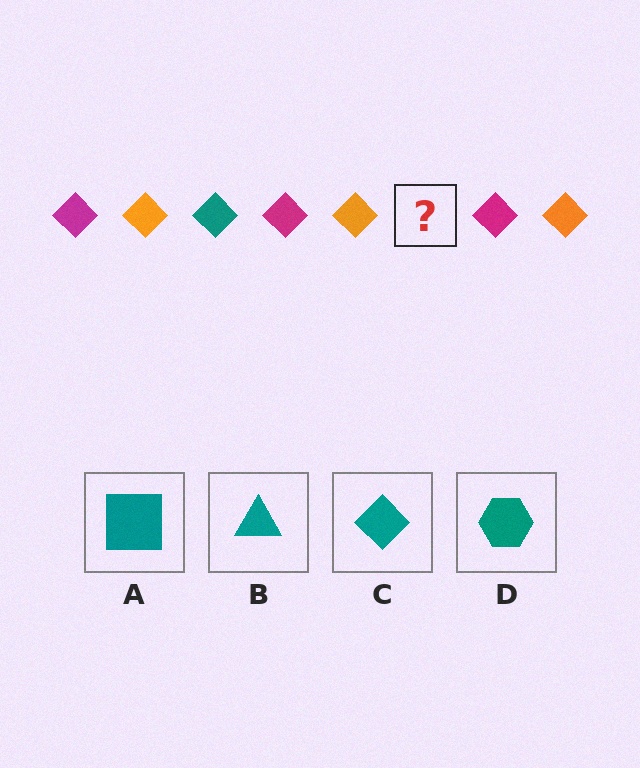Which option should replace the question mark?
Option C.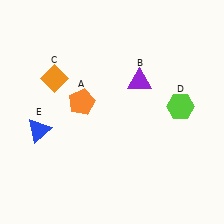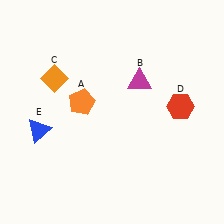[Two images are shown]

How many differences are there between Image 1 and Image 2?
There are 2 differences between the two images.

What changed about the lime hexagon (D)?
In Image 1, D is lime. In Image 2, it changed to red.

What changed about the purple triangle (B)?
In Image 1, B is purple. In Image 2, it changed to magenta.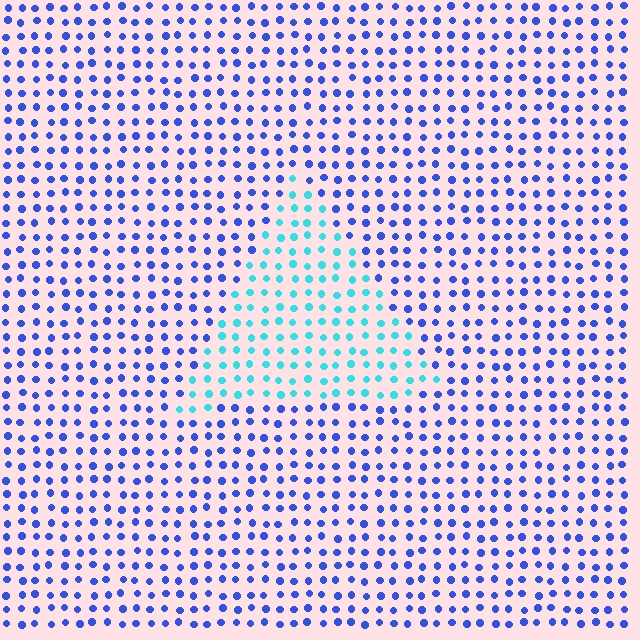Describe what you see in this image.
The image is filled with small blue elements in a uniform arrangement. A triangle-shaped region is visible where the elements are tinted to a slightly different hue, forming a subtle color boundary.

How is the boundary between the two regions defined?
The boundary is defined purely by a slight shift in hue (about 49 degrees). Spacing, size, and orientation are identical on both sides.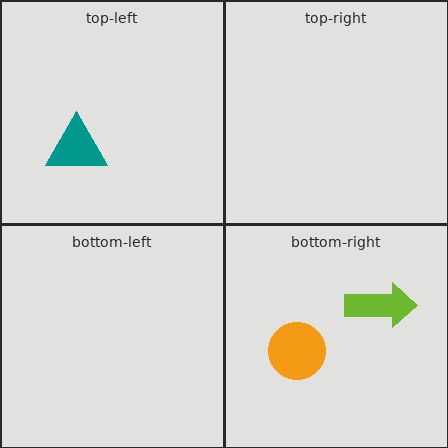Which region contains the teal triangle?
The top-left region.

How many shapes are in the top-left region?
1.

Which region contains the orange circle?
The bottom-right region.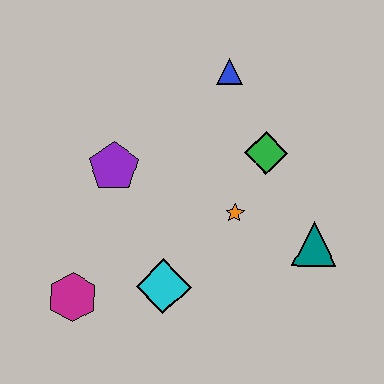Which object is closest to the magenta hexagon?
The cyan diamond is closest to the magenta hexagon.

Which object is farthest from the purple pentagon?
The teal triangle is farthest from the purple pentagon.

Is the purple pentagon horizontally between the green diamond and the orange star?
No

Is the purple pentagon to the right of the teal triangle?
No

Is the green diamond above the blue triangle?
No